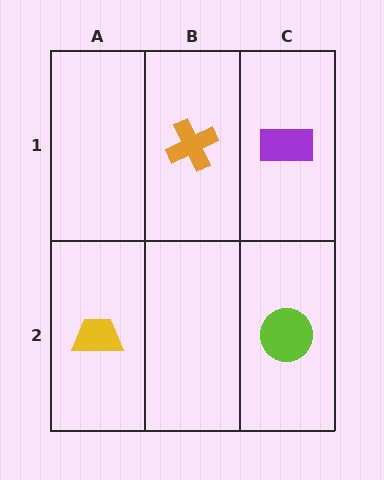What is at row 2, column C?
A lime circle.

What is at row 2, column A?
A yellow trapezoid.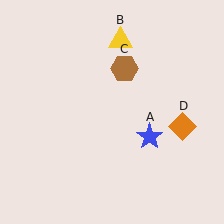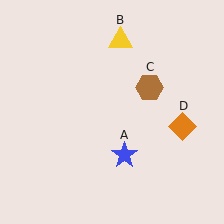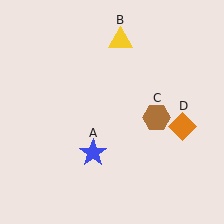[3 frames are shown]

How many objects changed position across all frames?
2 objects changed position: blue star (object A), brown hexagon (object C).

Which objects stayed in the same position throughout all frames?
Yellow triangle (object B) and orange diamond (object D) remained stationary.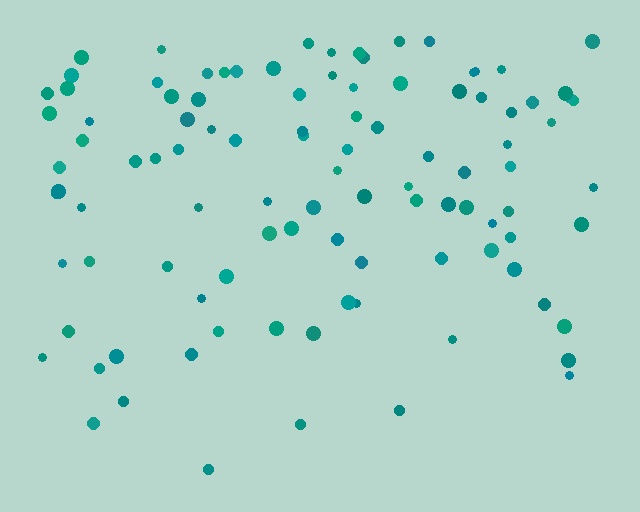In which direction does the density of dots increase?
From bottom to top, with the top side densest.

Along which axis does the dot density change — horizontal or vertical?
Vertical.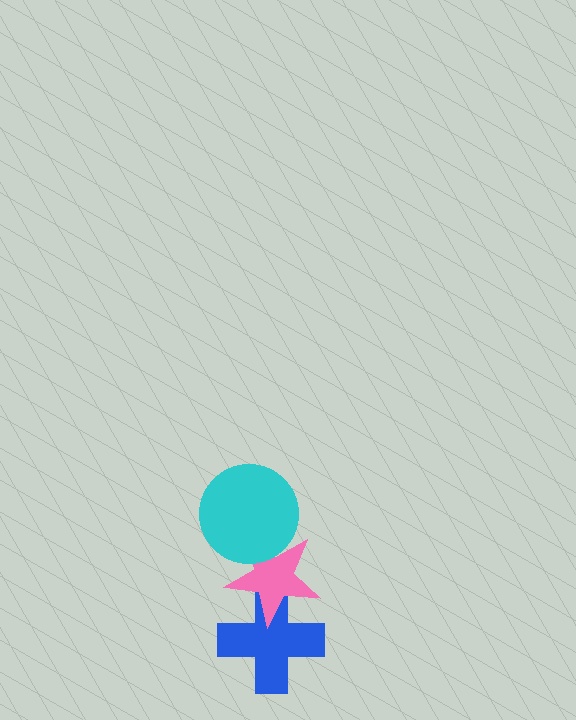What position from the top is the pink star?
The pink star is 2nd from the top.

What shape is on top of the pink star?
The cyan circle is on top of the pink star.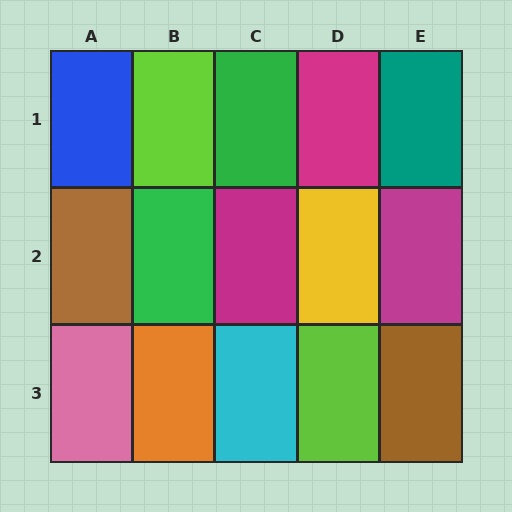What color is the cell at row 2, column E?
Magenta.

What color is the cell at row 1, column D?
Magenta.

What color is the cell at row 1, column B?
Lime.